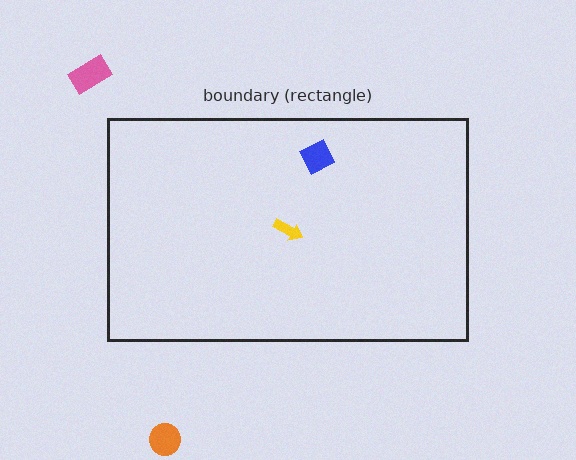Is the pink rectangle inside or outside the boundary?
Outside.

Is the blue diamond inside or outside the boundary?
Inside.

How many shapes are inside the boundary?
2 inside, 2 outside.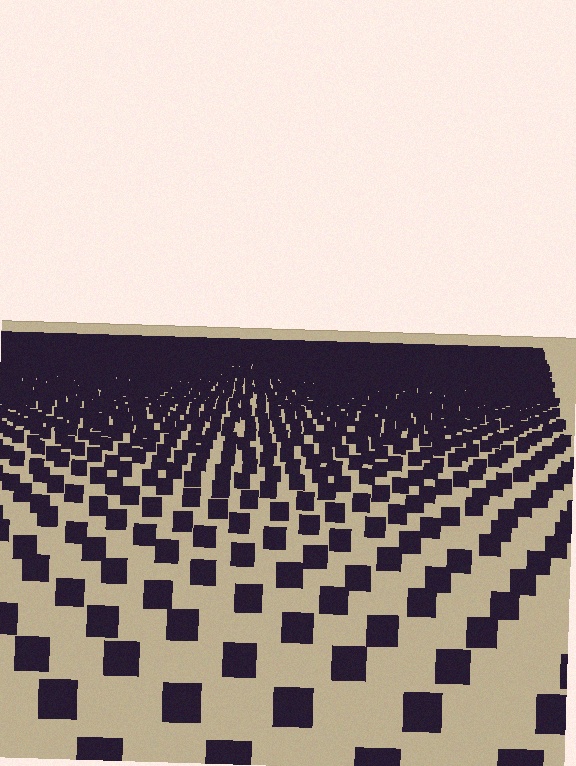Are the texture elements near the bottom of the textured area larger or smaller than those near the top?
Larger. Near the bottom, elements are closer to the viewer and appear at a bigger on-screen size.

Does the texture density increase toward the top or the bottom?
Density increases toward the top.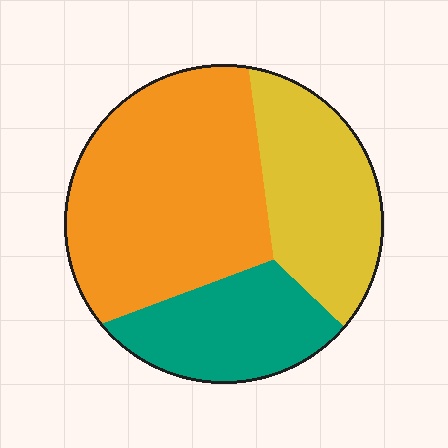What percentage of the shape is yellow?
Yellow covers roughly 30% of the shape.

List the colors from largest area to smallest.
From largest to smallest: orange, yellow, teal.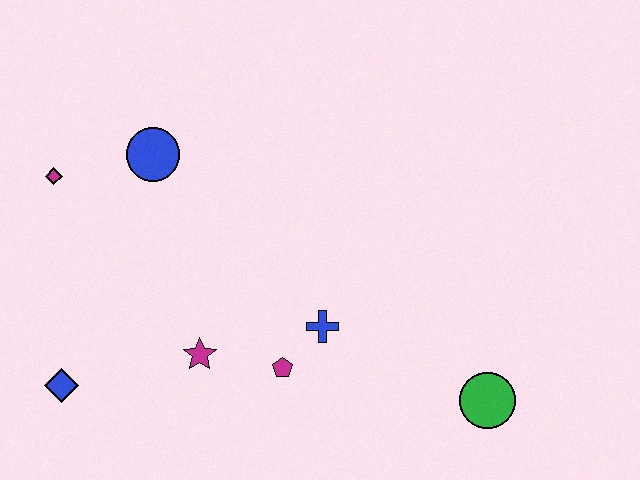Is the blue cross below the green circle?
No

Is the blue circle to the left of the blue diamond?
No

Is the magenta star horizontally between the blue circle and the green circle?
Yes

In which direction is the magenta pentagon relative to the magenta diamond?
The magenta pentagon is to the right of the magenta diamond.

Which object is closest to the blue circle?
The magenta diamond is closest to the blue circle.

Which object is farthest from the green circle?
The magenta diamond is farthest from the green circle.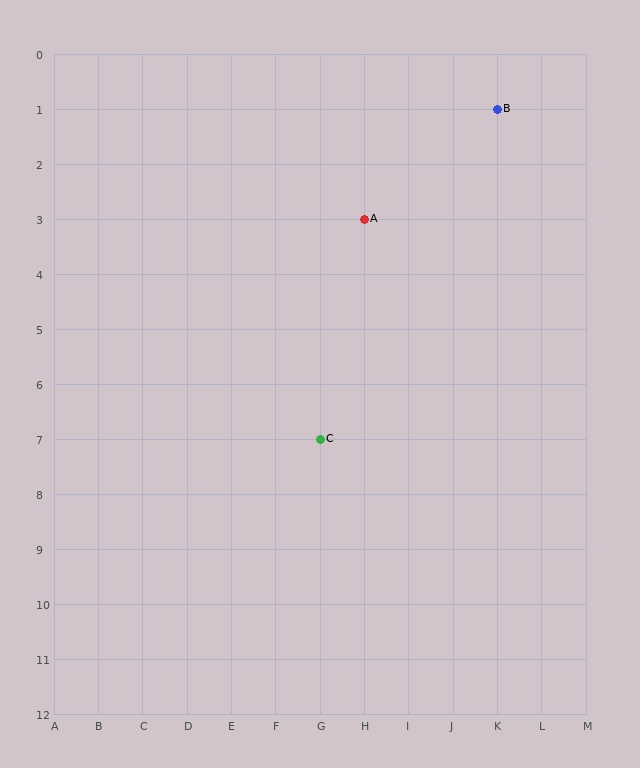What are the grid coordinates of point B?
Point B is at grid coordinates (K, 1).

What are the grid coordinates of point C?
Point C is at grid coordinates (G, 7).